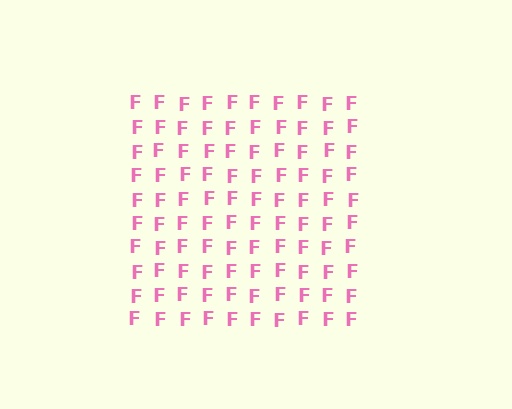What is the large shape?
The large shape is a square.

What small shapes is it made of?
It is made of small letter F's.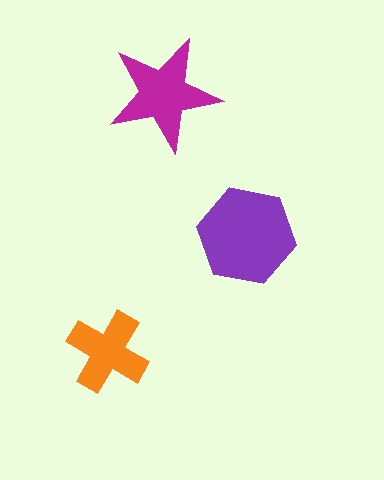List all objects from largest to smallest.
The purple hexagon, the magenta star, the orange cross.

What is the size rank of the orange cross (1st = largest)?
3rd.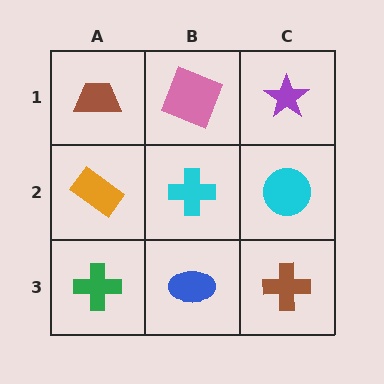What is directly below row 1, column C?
A cyan circle.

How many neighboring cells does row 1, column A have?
2.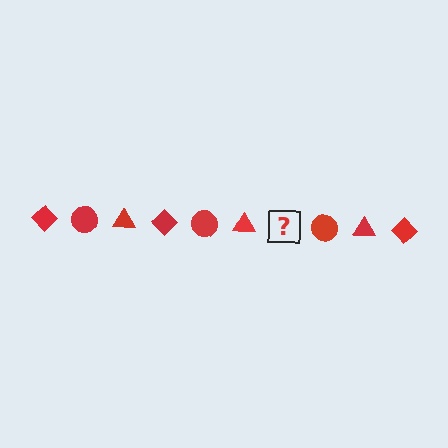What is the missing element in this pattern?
The missing element is a red diamond.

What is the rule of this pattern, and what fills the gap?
The rule is that the pattern cycles through diamond, circle, triangle shapes in red. The gap should be filled with a red diamond.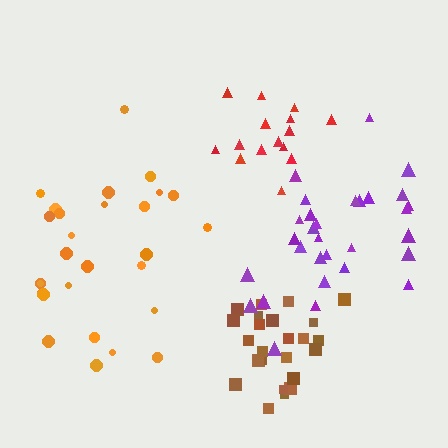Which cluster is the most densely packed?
Brown.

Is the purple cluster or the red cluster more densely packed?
Red.